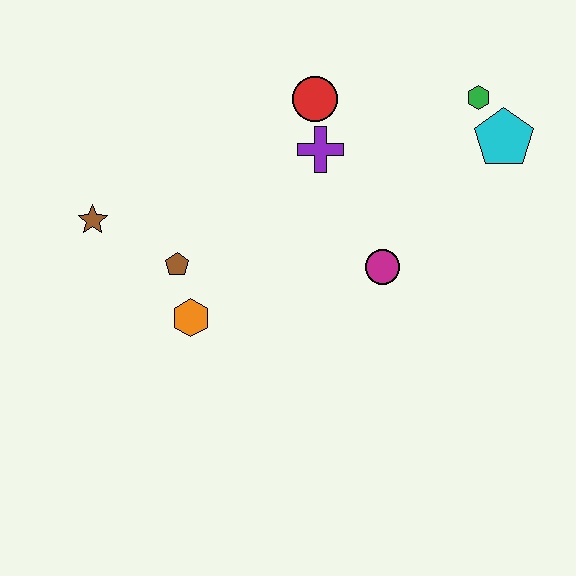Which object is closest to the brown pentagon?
The orange hexagon is closest to the brown pentagon.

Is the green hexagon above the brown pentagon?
Yes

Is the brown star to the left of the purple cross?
Yes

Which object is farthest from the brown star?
The cyan pentagon is farthest from the brown star.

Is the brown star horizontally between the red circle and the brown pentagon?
No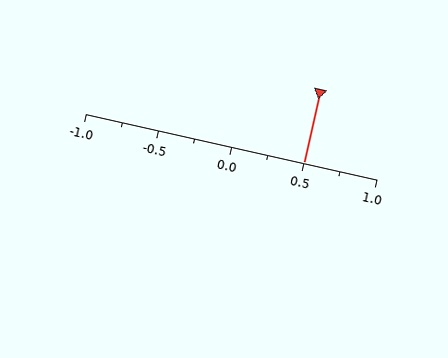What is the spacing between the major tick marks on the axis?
The major ticks are spaced 0.5 apart.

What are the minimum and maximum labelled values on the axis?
The axis runs from -1.0 to 1.0.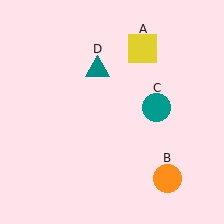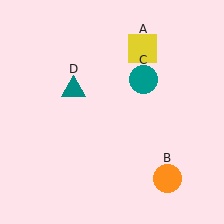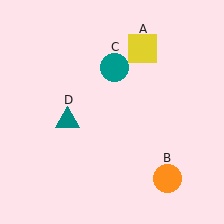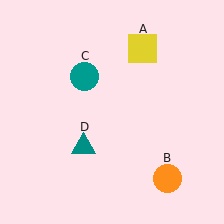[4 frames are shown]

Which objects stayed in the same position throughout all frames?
Yellow square (object A) and orange circle (object B) remained stationary.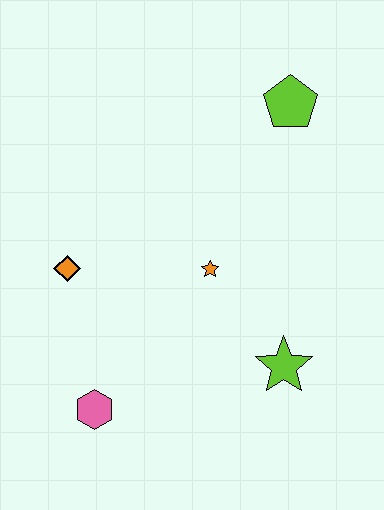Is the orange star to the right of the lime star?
No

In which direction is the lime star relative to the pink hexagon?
The lime star is to the right of the pink hexagon.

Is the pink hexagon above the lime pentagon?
No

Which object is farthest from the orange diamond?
The lime pentagon is farthest from the orange diamond.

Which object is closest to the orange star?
The lime star is closest to the orange star.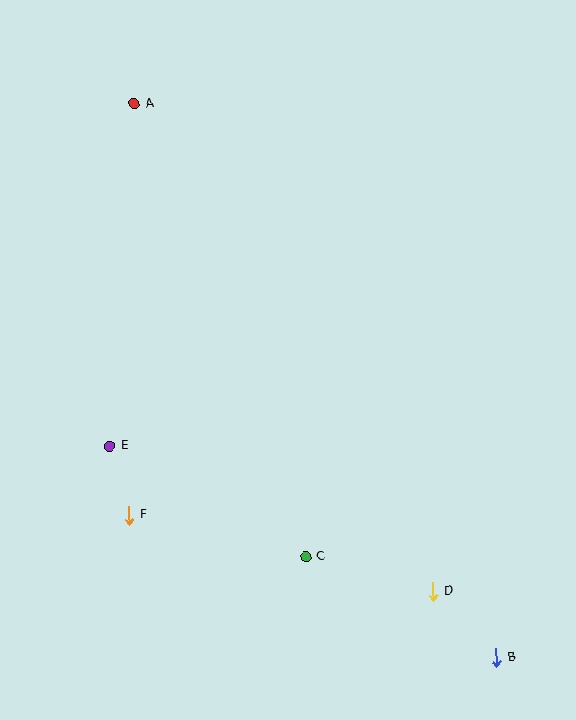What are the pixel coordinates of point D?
Point D is at (433, 591).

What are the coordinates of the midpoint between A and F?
The midpoint between A and F is at (132, 309).